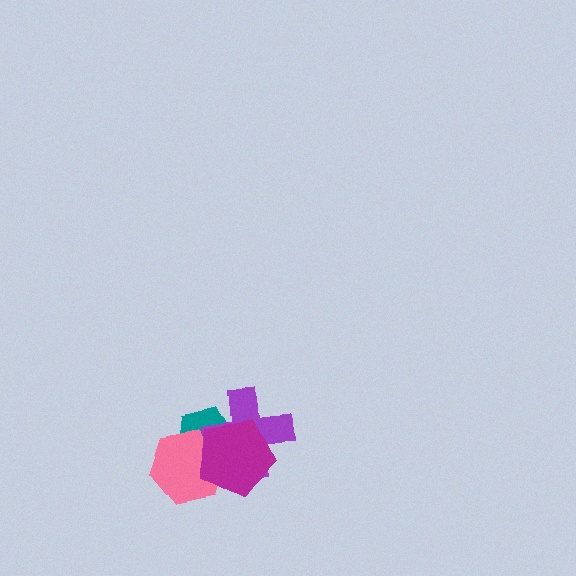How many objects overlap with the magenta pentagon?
3 objects overlap with the magenta pentagon.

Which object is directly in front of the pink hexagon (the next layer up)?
The purple cross is directly in front of the pink hexagon.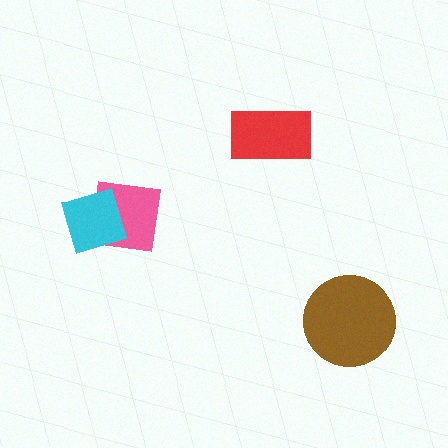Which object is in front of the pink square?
The cyan diamond is in front of the pink square.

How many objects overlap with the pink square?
1 object overlaps with the pink square.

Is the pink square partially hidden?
Yes, it is partially covered by another shape.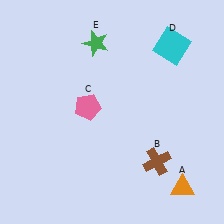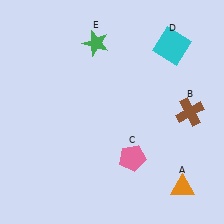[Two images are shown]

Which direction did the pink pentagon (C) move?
The pink pentagon (C) moved down.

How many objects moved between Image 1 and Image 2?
2 objects moved between the two images.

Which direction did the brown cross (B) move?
The brown cross (B) moved up.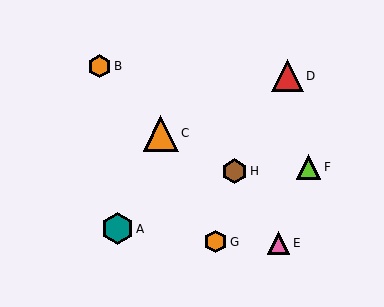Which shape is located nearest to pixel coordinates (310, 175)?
The lime triangle (labeled F) at (309, 167) is nearest to that location.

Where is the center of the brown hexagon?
The center of the brown hexagon is at (234, 171).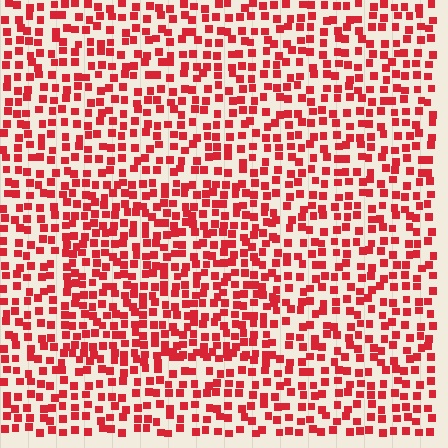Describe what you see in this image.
The image contains small red elements arranged at two different densities. A rectangle-shaped region is visible where the elements are more densely packed than the surrounding area.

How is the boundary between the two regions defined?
The boundary is defined by a change in element density (approximately 1.4x ratio). All elements are the same color, size, and shape.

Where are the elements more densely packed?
The elements are more densely packed inside the rectangle boundary.